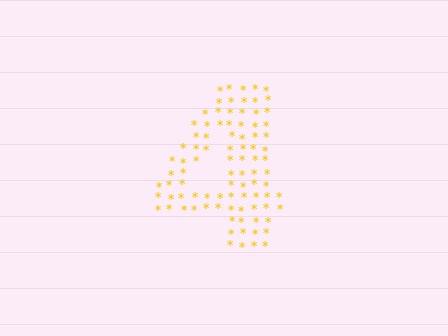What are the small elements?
The small elements are asterisks.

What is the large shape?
The large shape is the digit 4.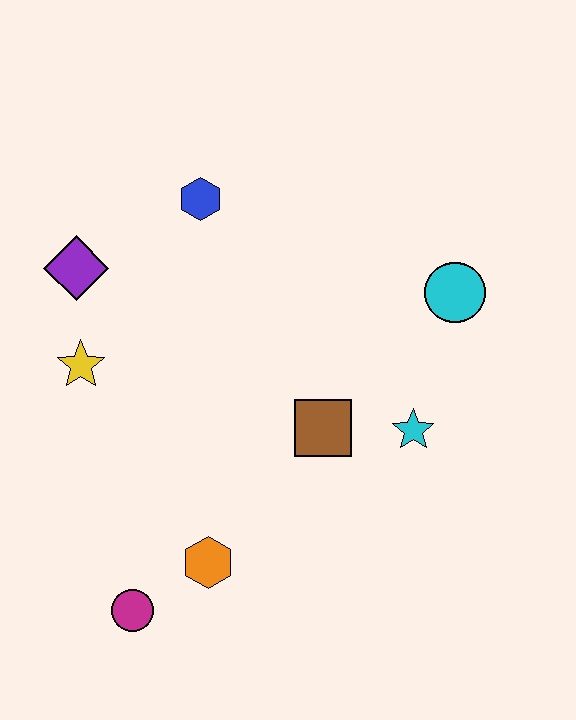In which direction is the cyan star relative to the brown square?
The cyan star is to the right of the brown square.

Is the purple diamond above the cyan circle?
Yes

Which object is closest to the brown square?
The cyan star is closest to the brown square.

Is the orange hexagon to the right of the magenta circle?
Yes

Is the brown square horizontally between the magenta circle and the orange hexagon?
No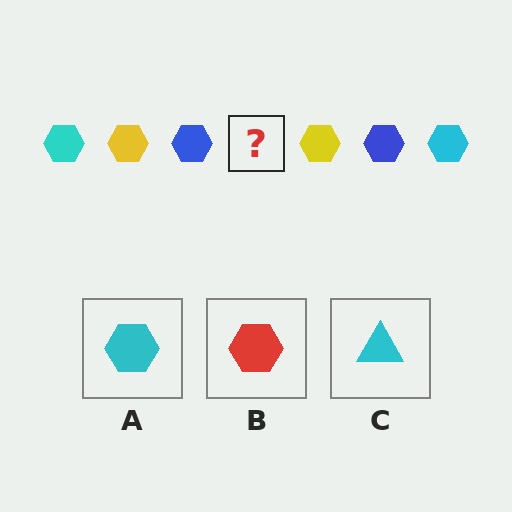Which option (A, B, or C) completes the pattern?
A.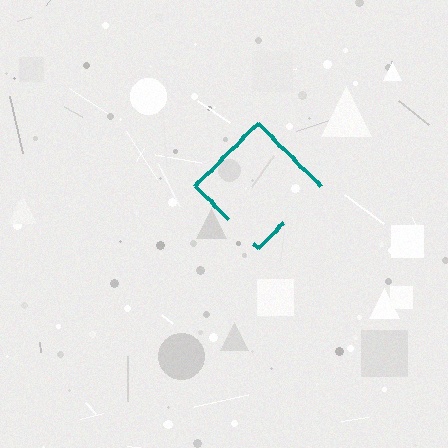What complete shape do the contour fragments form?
The contour fragments form a diamond.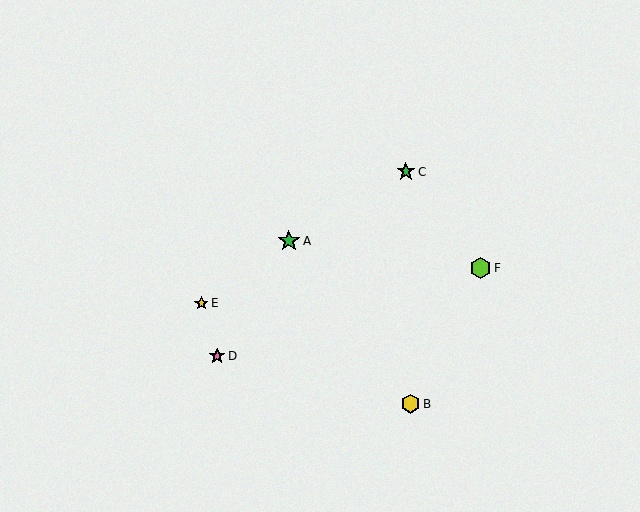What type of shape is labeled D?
Shape D is a pink star.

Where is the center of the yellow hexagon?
The center of the yellow hexagon is at (411, 404).